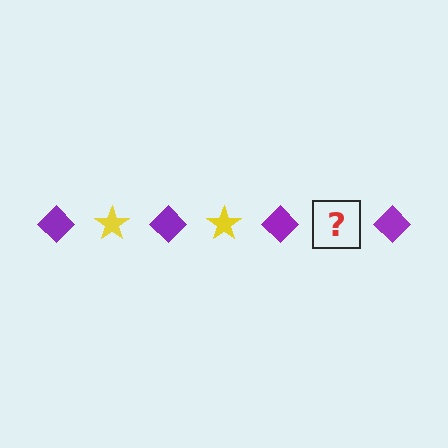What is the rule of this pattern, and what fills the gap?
The rule is that the pattern alternates between purple diamond and yellow star. The gap should be filled with a yellow star.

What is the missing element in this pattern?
The missing element is a yellow star.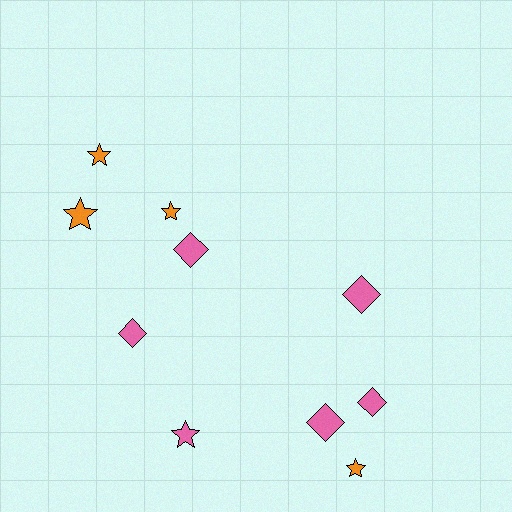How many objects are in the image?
There are 10 objects.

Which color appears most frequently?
Pink, with 6 objects.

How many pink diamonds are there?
There are 5 pink diamonds.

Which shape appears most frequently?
Star, with 5 objects.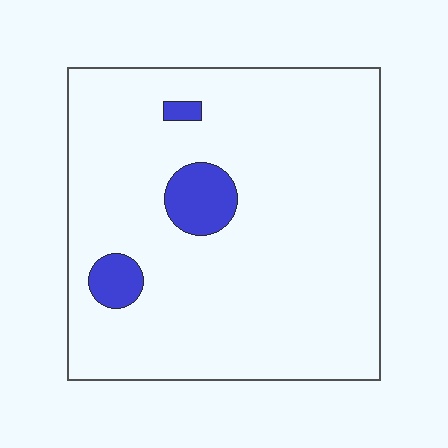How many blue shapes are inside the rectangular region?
3.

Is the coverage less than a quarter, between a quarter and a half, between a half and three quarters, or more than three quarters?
Less than a quarter.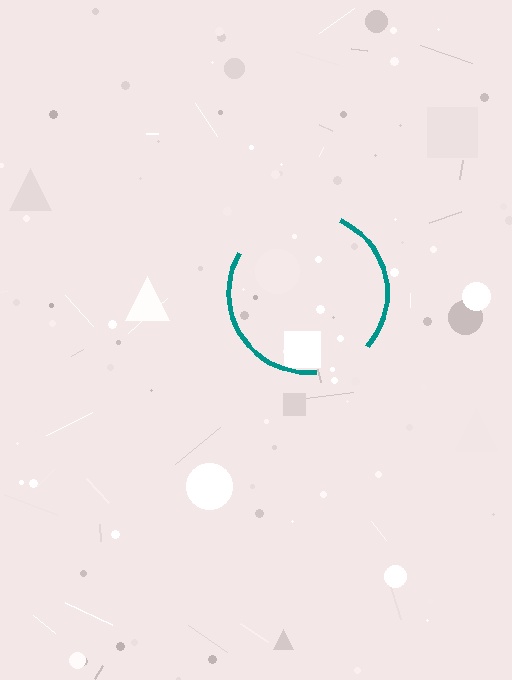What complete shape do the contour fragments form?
The contour fragments form a circle.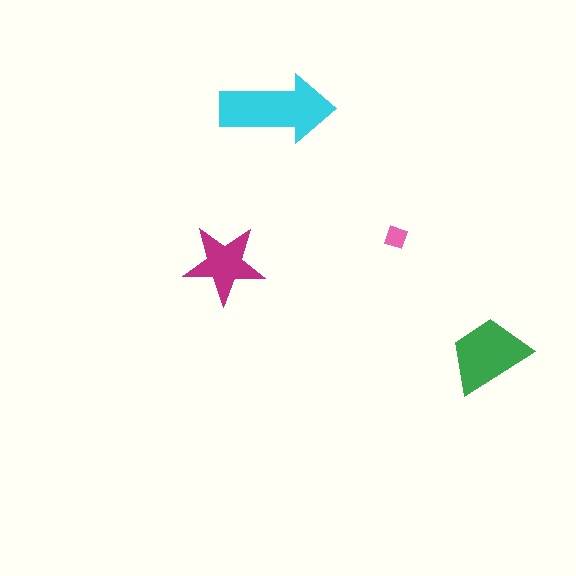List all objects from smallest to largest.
The pink diamond, the magenta star, the green trapezoid, the cyan arrow.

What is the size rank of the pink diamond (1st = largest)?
4th.